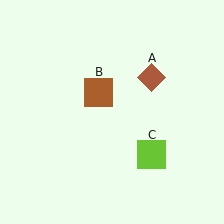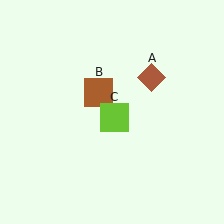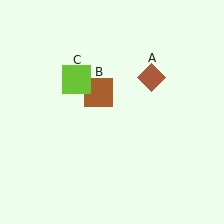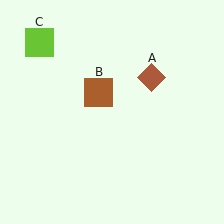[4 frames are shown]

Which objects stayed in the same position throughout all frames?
Brown diamond (object A) and brown square (object B) remained stationary.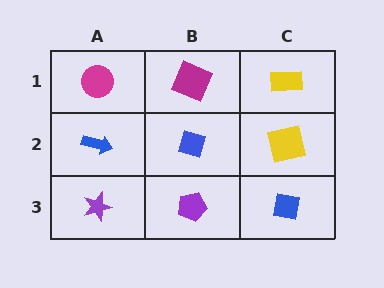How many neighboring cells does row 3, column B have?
3.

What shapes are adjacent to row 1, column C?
A yellow square (row 2, column C), a magenta square (row 1, column B).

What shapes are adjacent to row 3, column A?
A blue arrow (row 2, column A), a purple pentagon (row 3, column B).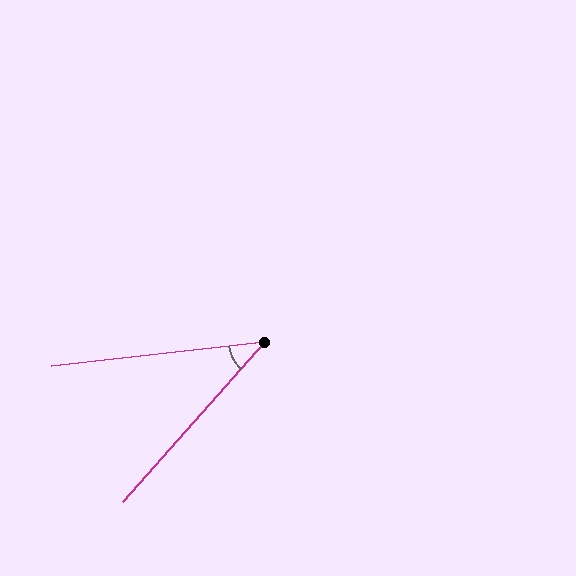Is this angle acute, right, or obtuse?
It is acute.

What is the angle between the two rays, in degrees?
Approximately 42 degrees.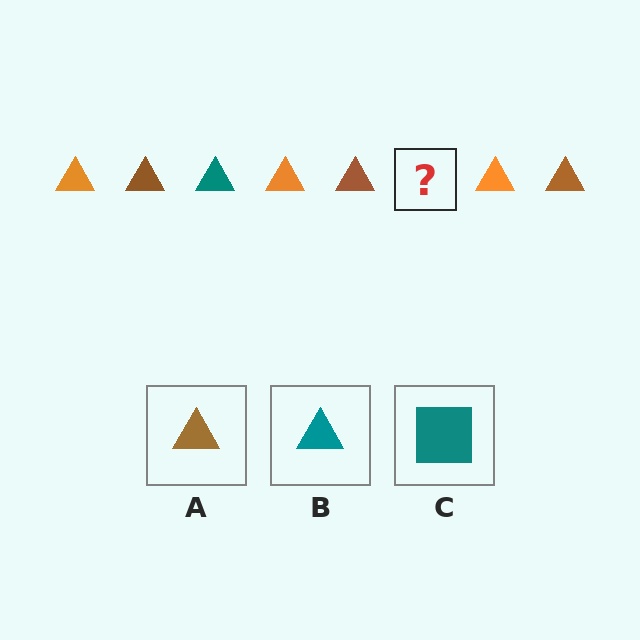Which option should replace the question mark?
Option B.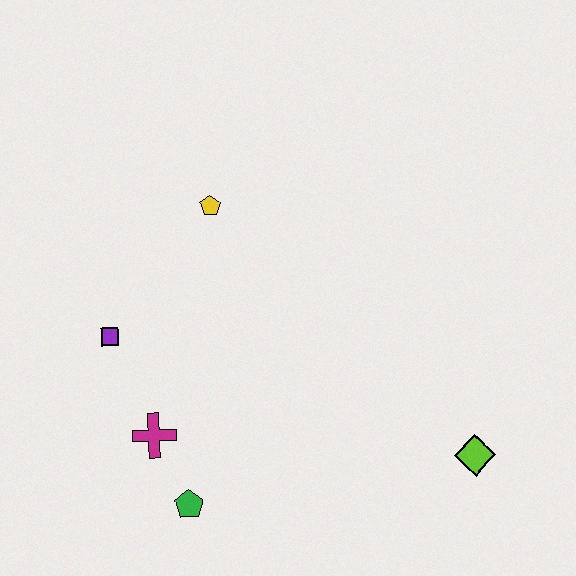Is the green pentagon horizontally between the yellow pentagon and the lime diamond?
No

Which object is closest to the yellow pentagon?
The purple square is closest to the yellow pentagon.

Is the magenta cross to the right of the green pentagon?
No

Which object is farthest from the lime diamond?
The purple square is farthest from the lime diamond.